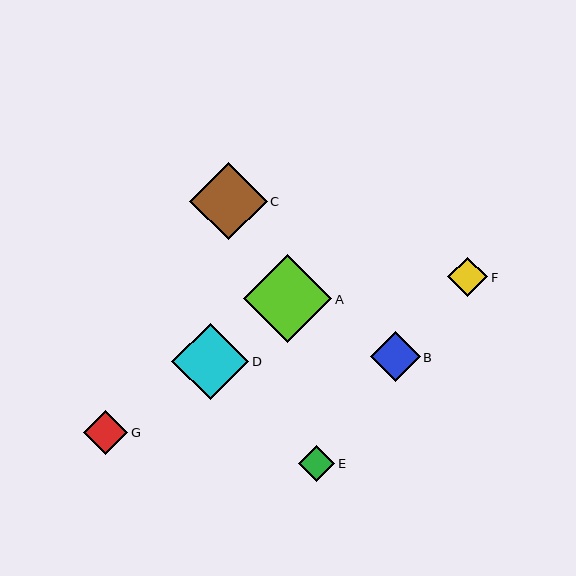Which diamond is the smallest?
Diamond E is the smallest with a size of approximately 36 pixels.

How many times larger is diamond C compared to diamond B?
Diamond C is approximately 1.5 times the size of diamond B.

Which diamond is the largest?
Diamond A is the largest with a size of approximately 88 pixels.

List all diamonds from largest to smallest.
From largest to smallest: A, C, D, B, G, F, E.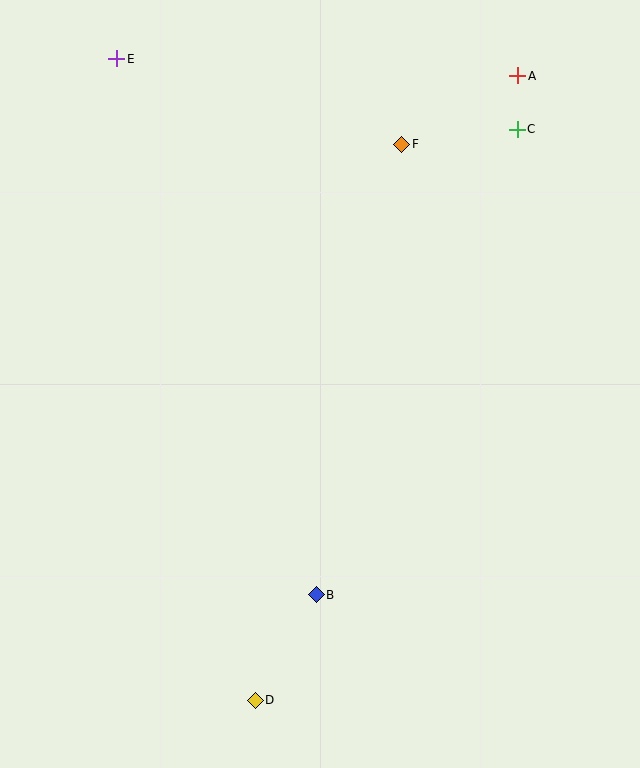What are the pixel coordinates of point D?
Point D is at (255, 700).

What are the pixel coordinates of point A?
Point A is at (518, 76).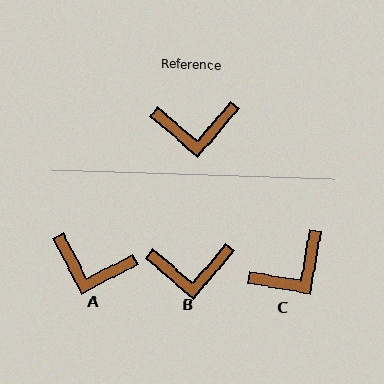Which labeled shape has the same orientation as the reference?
B.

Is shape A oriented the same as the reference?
No, it is off by about 22 degrees.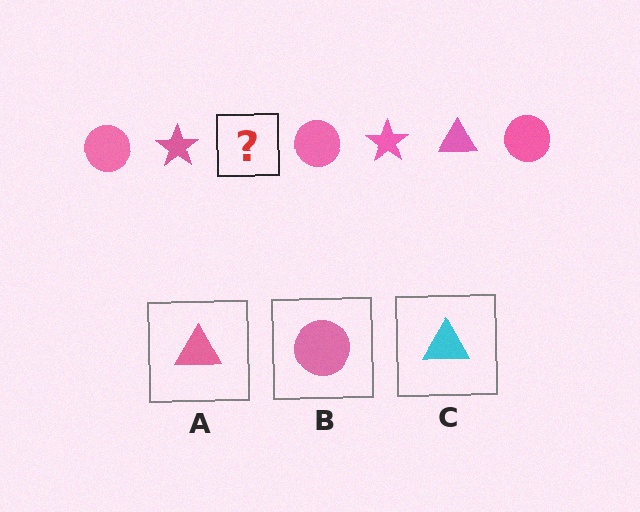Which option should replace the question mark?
Option A.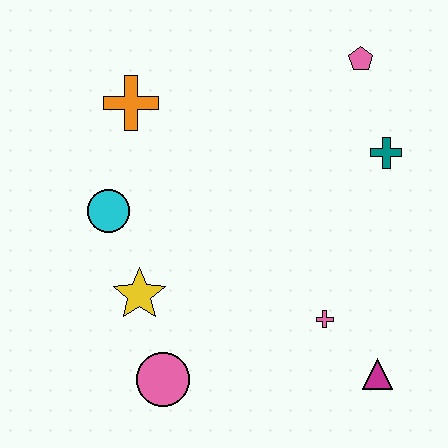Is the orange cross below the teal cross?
No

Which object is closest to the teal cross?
The pink pentagon is closest to the teal cross.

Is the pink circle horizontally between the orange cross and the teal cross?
Yes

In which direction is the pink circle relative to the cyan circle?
The pink circle is below the cyan circle.